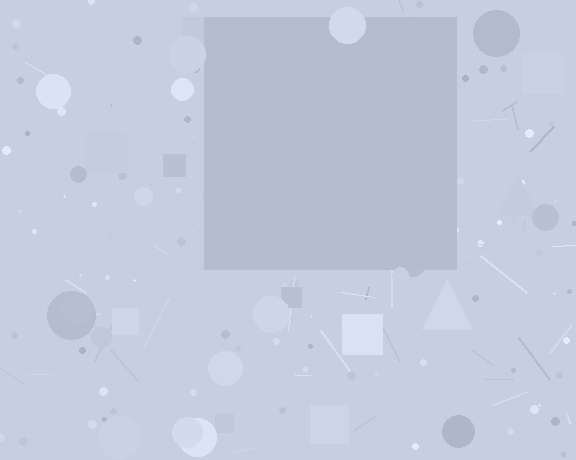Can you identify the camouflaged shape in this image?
The camouflaged shape is a square.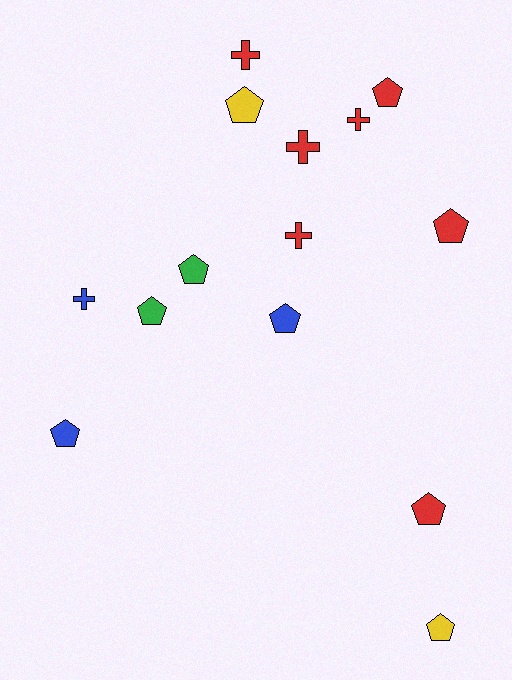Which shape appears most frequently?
Pentagon, with 9 objects.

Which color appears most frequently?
Red, with 7 objects.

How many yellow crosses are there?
There are no yellow crosses.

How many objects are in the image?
There are 14 objects.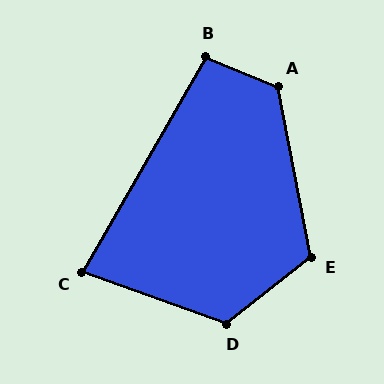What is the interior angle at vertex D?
Approximately 122 degrees (obtuse).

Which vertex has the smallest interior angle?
C, at approximately 80 degrees.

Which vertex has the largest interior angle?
A, at approximately 124 degrees.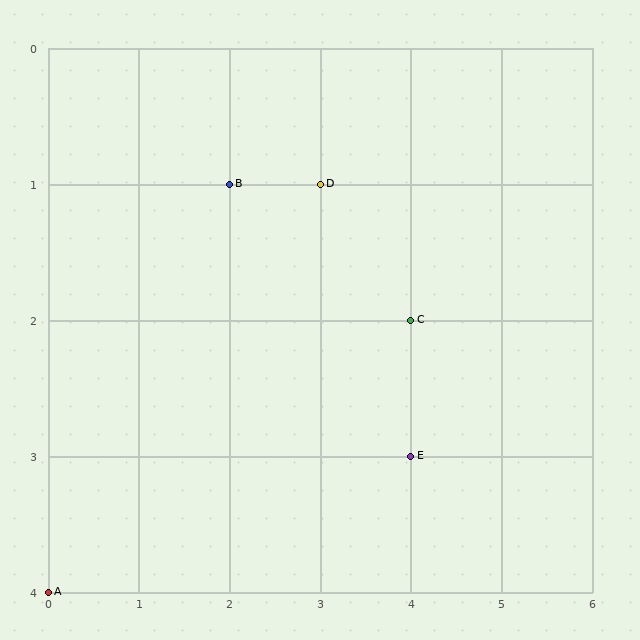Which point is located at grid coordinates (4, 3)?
Point E is at (4, 3).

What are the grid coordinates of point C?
Point C is at grid coordinates (4, 2).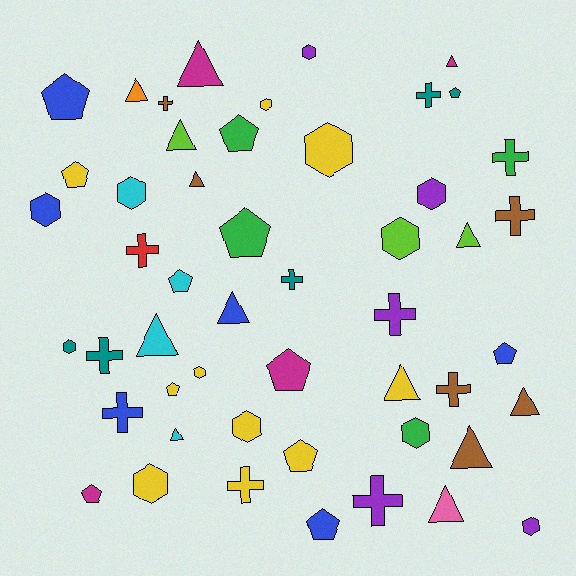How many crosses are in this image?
There are 12 crosses.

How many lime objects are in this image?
There are 3 lime objects.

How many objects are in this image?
There are 50 objects.